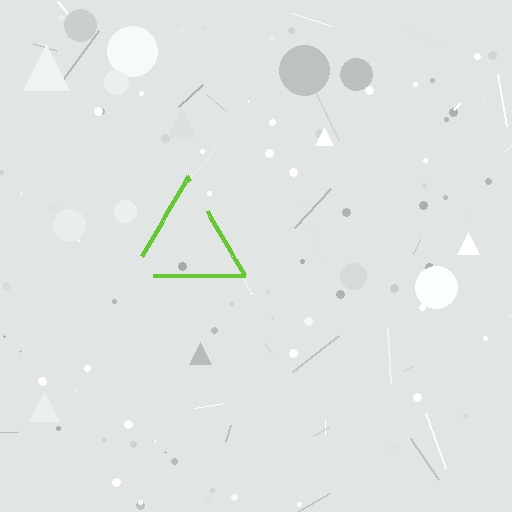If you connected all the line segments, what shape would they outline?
They would outline a triangle.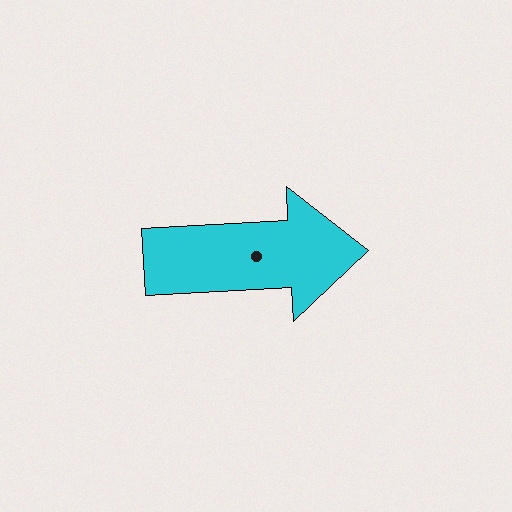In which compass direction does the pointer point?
East.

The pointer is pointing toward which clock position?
Roughly 3 o'clock.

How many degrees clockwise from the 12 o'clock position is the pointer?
Approximately 87 degrees.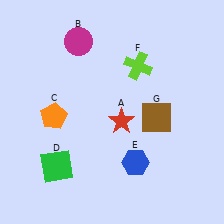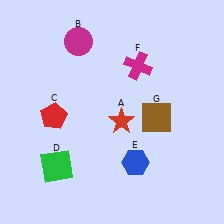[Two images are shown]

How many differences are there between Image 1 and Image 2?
There are 2 differences between the two images.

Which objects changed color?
C changed from orange to red. F changed from lime to magenta.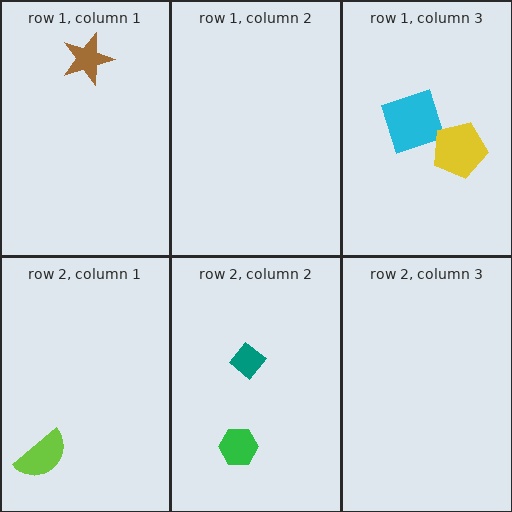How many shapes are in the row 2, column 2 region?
2.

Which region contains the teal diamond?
The row 2, column 2 region.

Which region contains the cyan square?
The row 1, column 3 region.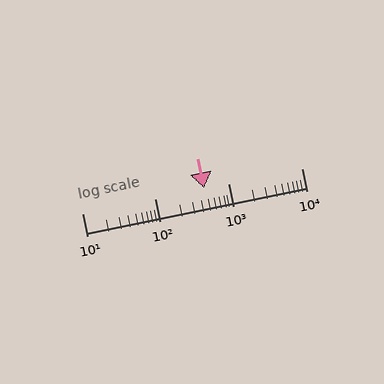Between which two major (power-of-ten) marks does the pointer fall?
The pointer is between 100 and 1000.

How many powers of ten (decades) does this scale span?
The scale spans 3 decades, from 10 to 10000.